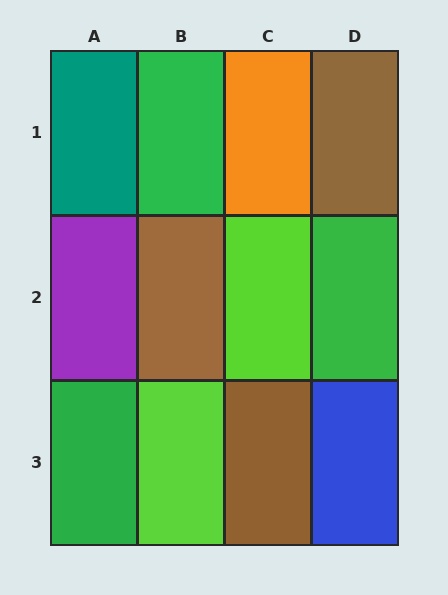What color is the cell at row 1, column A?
Teal.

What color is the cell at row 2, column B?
Brown.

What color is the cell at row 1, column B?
Green.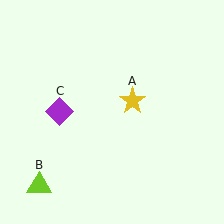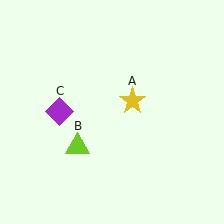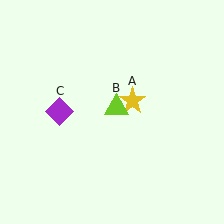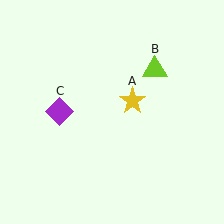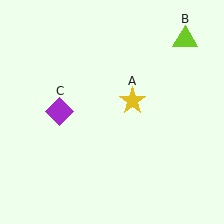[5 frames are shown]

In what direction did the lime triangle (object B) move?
The lime triangle (object B) moved up and to the right.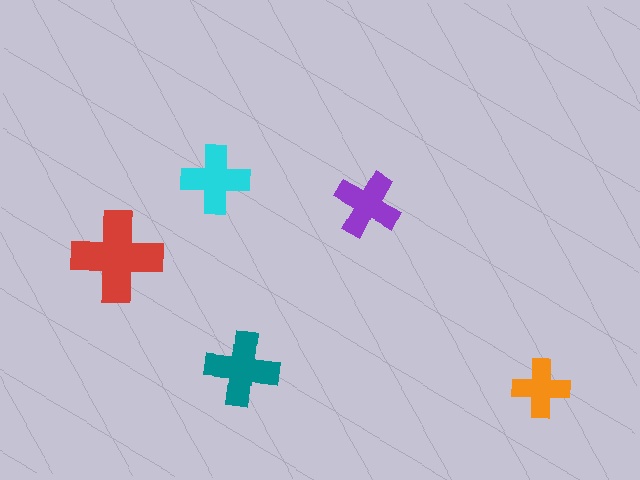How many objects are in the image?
There are 5 objects in the image.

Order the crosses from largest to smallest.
the red one, the teal one, the cyan one, the purple one, the orange one.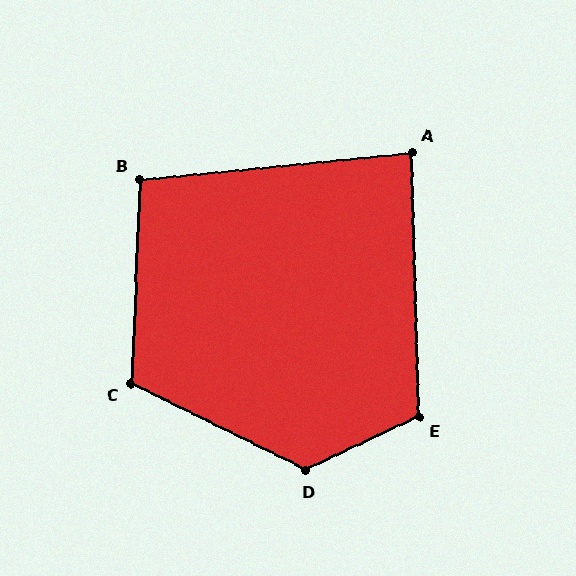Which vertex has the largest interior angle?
D, at approximately 128 degrees.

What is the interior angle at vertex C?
Approximately 114 degrees (obtuse).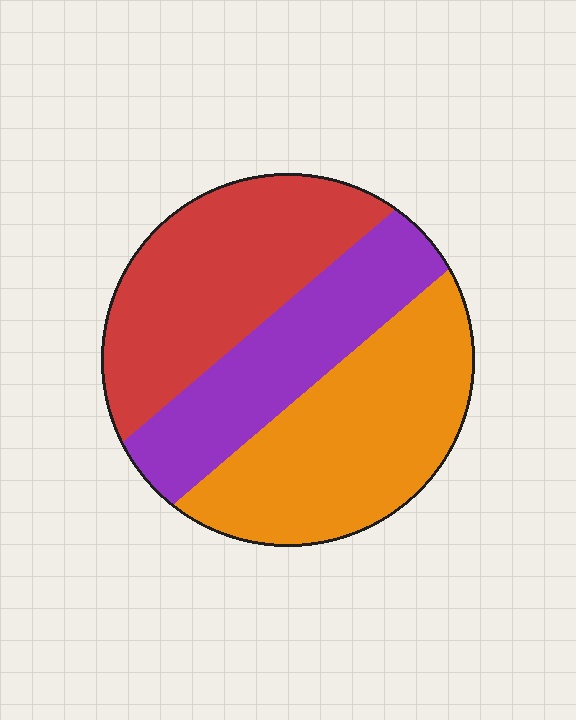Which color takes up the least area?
Purple, at roughly 25%.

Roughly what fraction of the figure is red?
Red covers 35% of the figure.